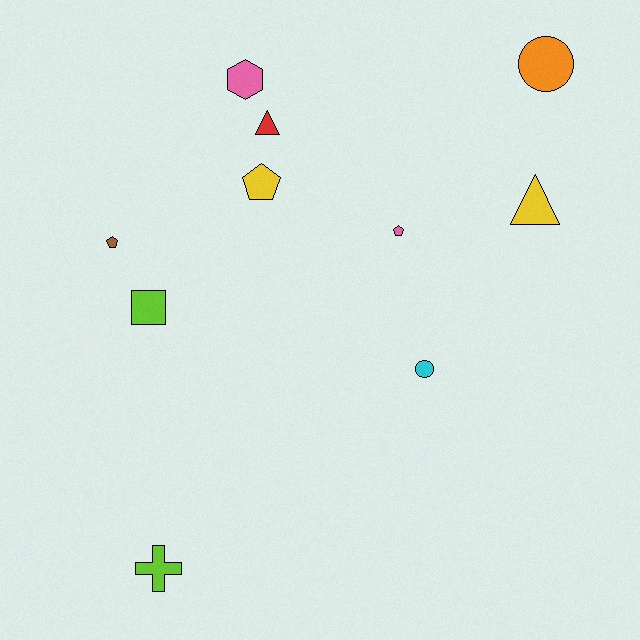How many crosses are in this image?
There is 1 cross.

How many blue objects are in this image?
There are no blue objects.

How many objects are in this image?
There are 10 objects.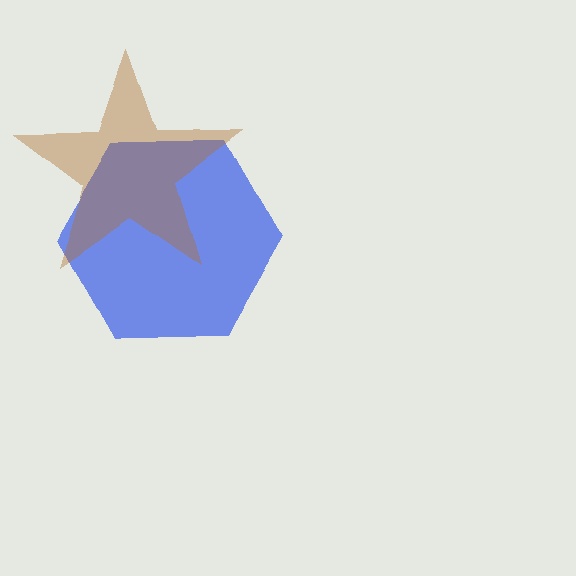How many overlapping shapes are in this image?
There are 2 overlapping shapes in the image.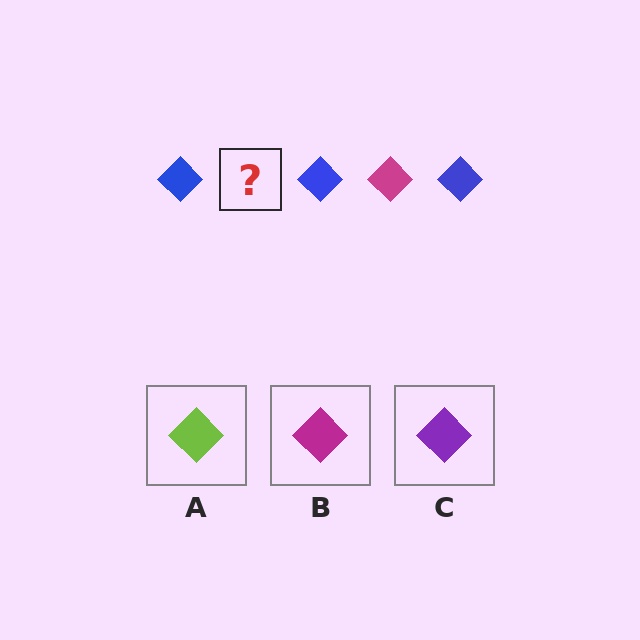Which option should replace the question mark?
Option B.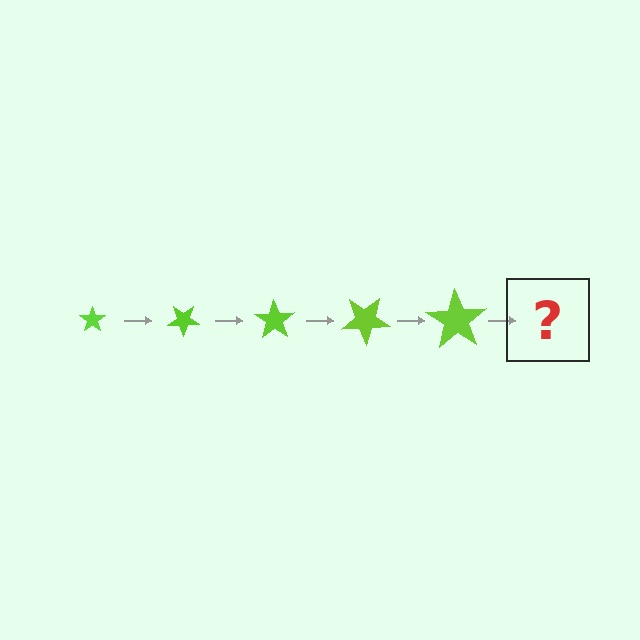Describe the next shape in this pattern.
It should be a star, larger than the previous one and rotated 175 degrees from the start.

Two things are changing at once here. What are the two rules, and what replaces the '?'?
The two rules are that the star grows larger each step and it rotates 35 degrees each step. The '?' should be a star, larger than the previous one and rotated 175 degrees from the start.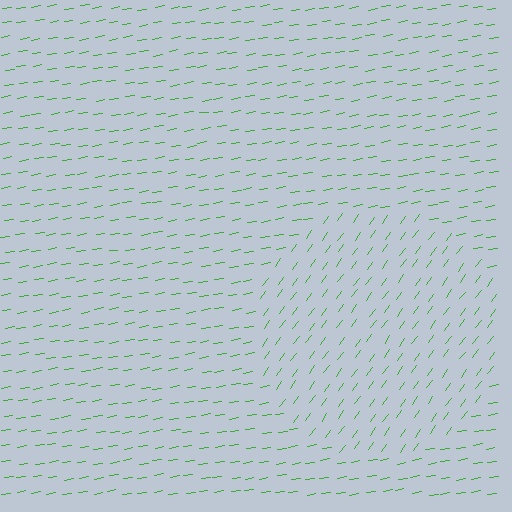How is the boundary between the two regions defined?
The boundary is defined purely by a change in line orientation (approximately 45 degrees difference). All lines are the same color and thickness.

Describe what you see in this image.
The image is filled with small green line segments. A circle region in the image has lines oriented differently from the surrounding lines, creating a visible texture boundary.